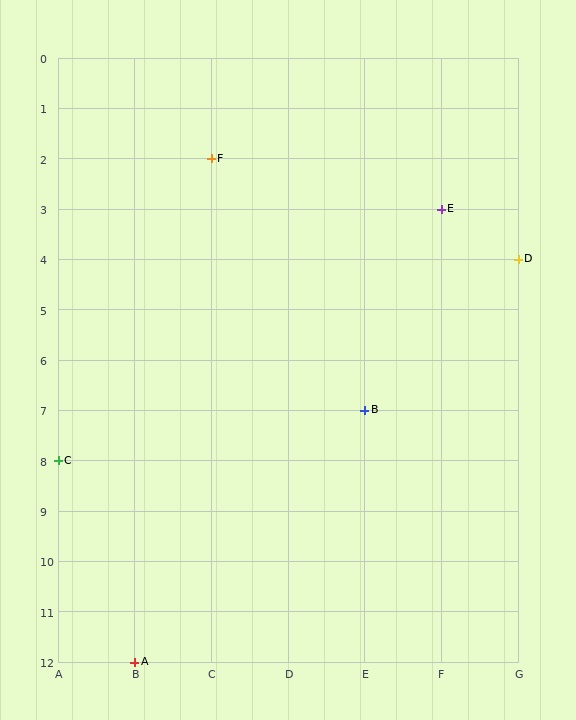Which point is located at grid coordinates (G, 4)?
Point D is at (G, 4).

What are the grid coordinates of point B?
Point B is at grid coordinates (E, 7).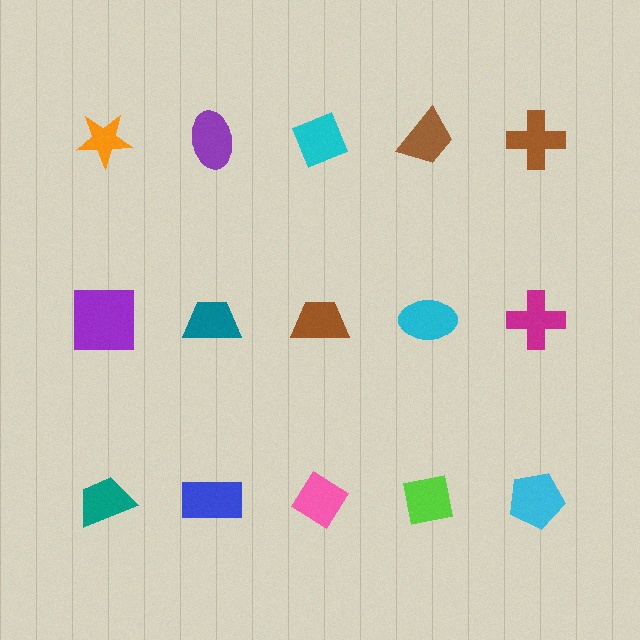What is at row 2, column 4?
A cyan ellipse.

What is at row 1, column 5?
A brown cross.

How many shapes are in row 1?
5 shapes.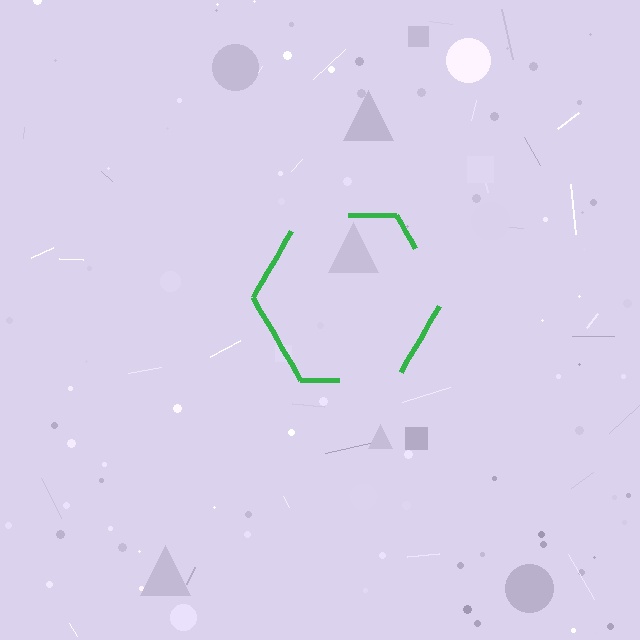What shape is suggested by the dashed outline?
The dashed outline suggests a hexagon.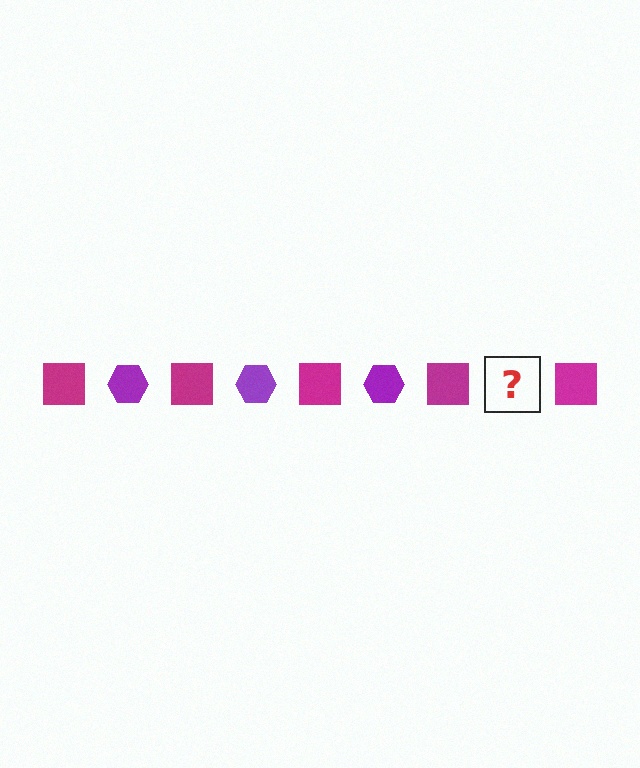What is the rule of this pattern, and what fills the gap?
The rule is that the pattern alternates between magenta square and purple hexagon. The gap should be filled with a purple hexagon.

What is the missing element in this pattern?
The missing element is a purple hexagon.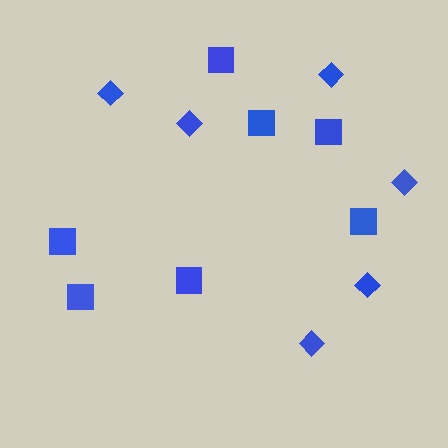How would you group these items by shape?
There are 2 groups: one group of squares (7) and one group of diamonds (6).